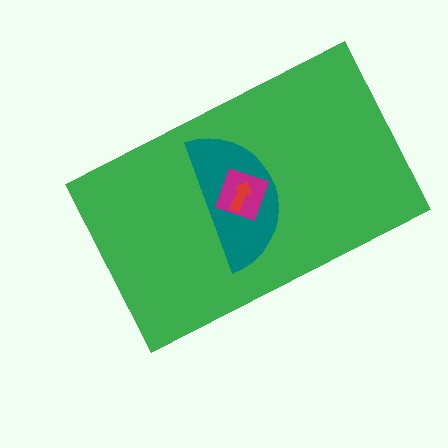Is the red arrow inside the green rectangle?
Yes.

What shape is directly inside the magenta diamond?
The red arrow.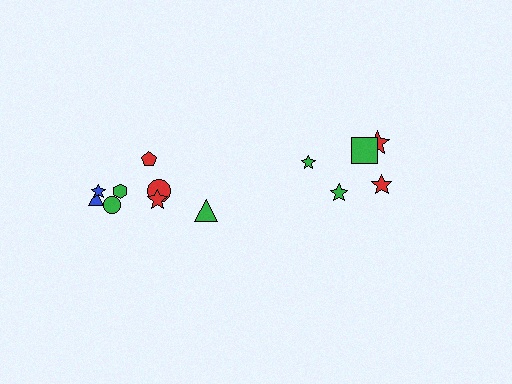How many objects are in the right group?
There are 5 objects.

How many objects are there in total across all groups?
There are 13 objects.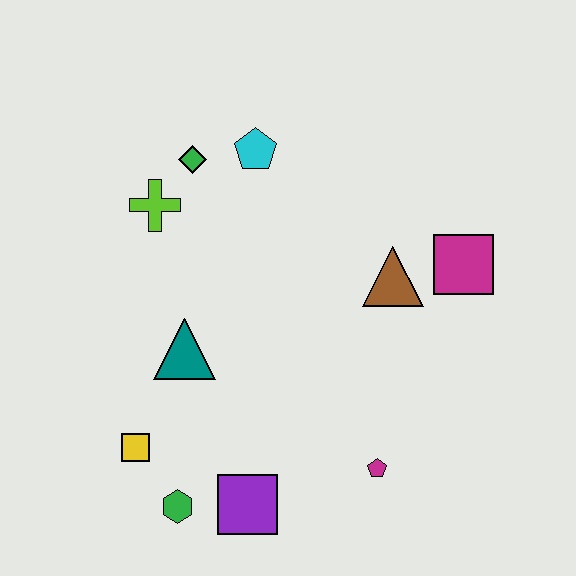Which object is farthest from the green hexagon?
The magenta square is farthest from the green hexagon.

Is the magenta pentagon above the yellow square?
No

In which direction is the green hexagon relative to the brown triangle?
The green hexagon is below the brown triangle.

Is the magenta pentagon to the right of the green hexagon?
Yes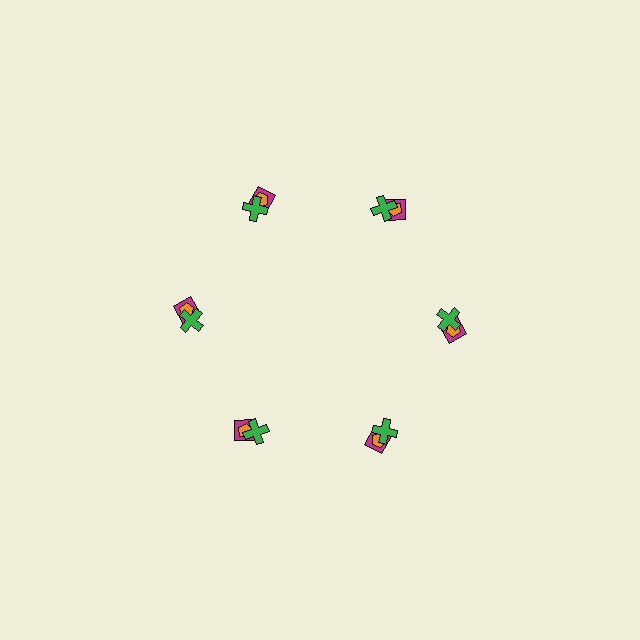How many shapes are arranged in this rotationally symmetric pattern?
There are 18 shapes, arranged in 6 groups of 3.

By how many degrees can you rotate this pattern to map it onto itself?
The pattern maps onto itself every 60 degrees of rotation.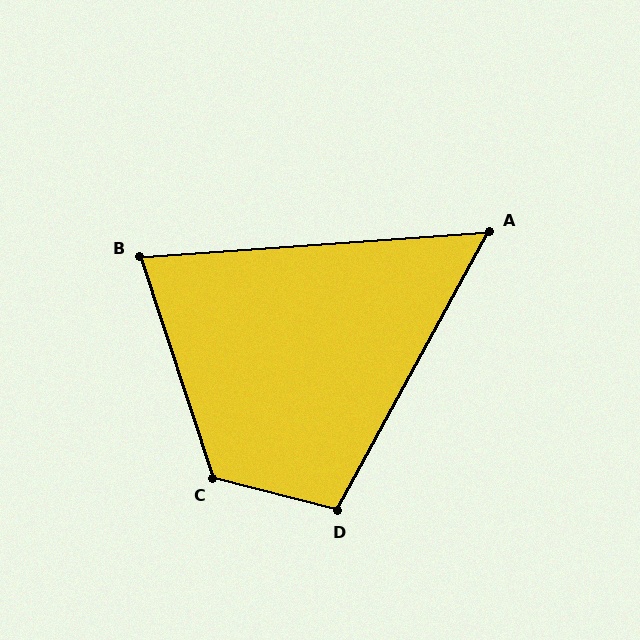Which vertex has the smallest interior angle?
A, at approximately 57 degrees.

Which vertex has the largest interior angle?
C, at approximately 123 degrees.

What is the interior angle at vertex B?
Approximately 76 degrees (acute).